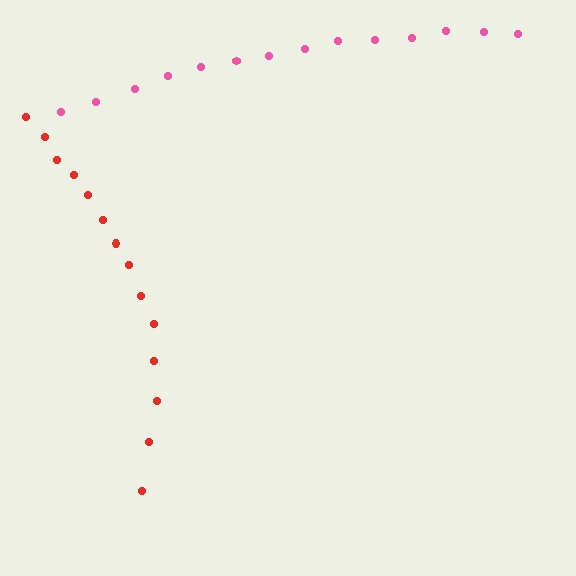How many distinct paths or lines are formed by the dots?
There are 2 distinct paths.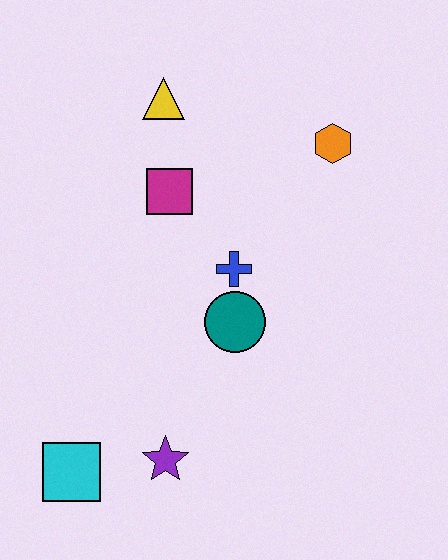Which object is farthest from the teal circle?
The yellow triangle is farthest from the teal circle.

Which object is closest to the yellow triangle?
The magenta square is closest to the yellow triangle.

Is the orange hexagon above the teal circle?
Yes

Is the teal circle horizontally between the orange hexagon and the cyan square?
Yes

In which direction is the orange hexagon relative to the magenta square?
The orange hexagon is to the right of the magenta square.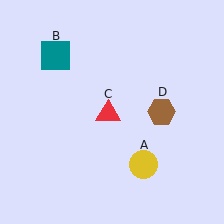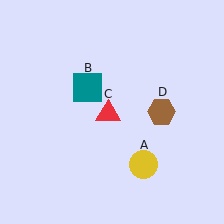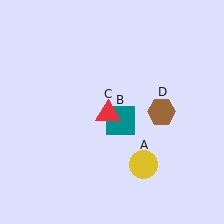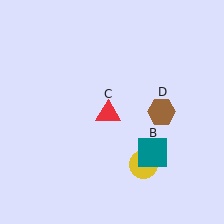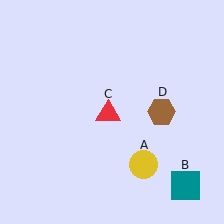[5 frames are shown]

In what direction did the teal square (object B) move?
The teal square (object B) moved down and to the right.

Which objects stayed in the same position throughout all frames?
Yellow circle (object A) and red triangle (object C) and brown hexagon (object D) remained stationary.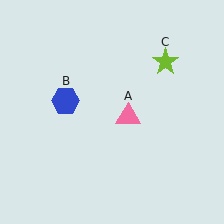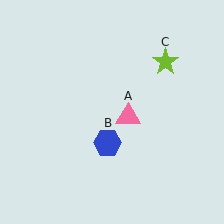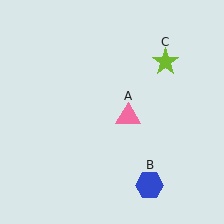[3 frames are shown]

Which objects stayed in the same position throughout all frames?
Pink triangle (object A) and lime star (object C) remained stationary.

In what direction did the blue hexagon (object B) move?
The blue hexagon (object B) moved down and to the right.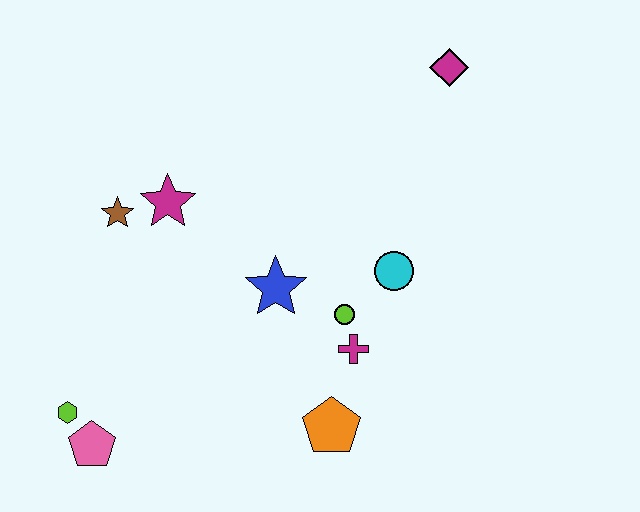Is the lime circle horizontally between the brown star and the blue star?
No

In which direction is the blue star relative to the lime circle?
The blue star is to the left of the lime circle.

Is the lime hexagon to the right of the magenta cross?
No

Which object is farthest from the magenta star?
The magenta diamond is farthest from the magenta star.